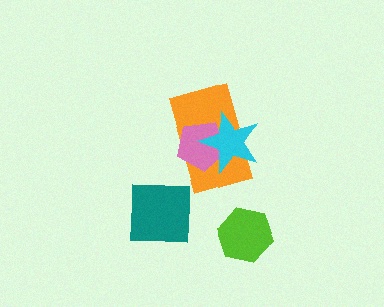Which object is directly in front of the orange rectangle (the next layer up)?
The pink pentagon is directly in front of the orange rectangle.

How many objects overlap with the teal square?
0 objects overlap with the teal square.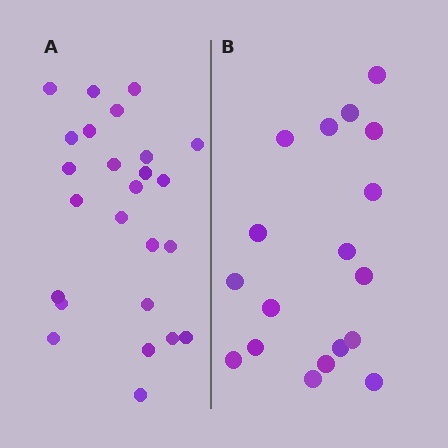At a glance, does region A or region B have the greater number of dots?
Region A (the left region) has more dots.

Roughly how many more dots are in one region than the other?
Region A has roughly 8 or so more dots than region B.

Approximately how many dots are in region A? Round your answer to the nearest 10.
About 20 dots. (The exact count is 25, which rounds to 20.)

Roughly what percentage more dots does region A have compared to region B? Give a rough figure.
About 40% more.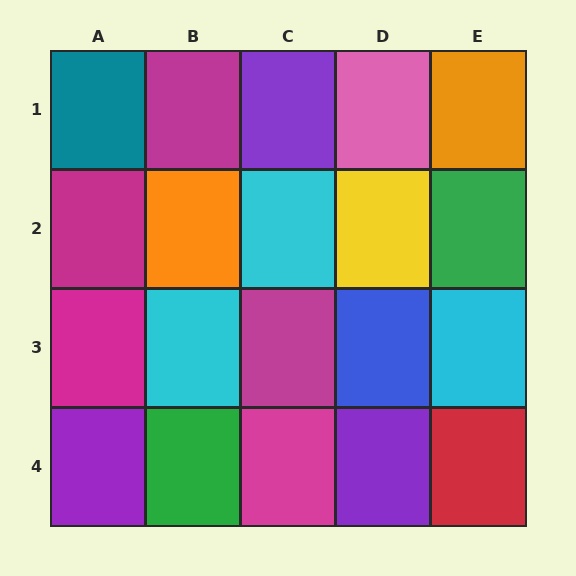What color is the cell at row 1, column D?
Pink.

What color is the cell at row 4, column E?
Red.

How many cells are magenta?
5 cells are magenta.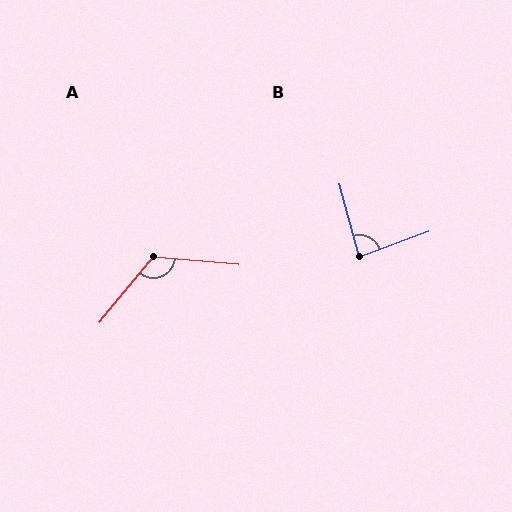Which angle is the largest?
A, at approximately 125 degrees.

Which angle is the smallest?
B, at approximately 85 degrees.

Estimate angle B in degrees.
Approximately 85 degrees.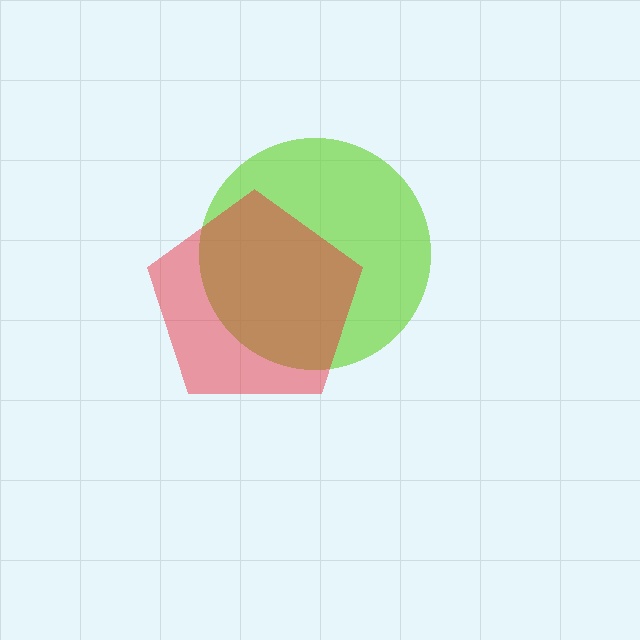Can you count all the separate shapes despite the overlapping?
Yes, there are 2 separate shapes.